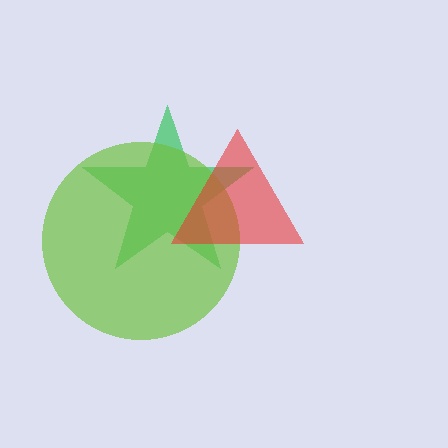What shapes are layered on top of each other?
The layered shapes are: a green star, a lime circle, a red triangle.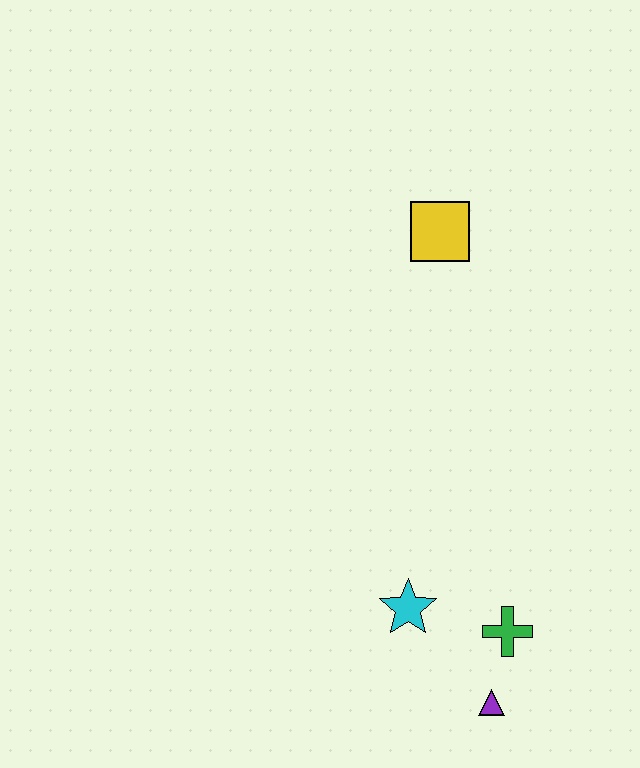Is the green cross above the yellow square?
No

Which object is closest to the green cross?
The purple triangle is closest to the green cross.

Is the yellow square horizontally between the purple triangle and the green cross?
No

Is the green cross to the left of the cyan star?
No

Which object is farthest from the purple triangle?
The yellow square is farthest from the purple triangle.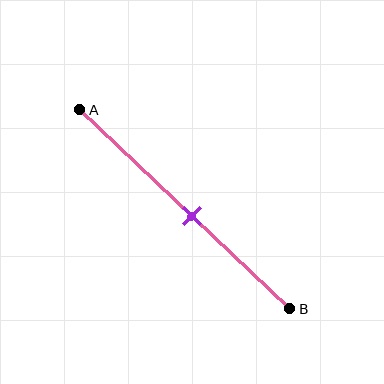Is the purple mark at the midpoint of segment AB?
No, the mark is at about 55% from A, not at the 50% midpoint.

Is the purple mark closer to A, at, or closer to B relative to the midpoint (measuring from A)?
The purple mark is closer to point B than the midpoint of segment AB.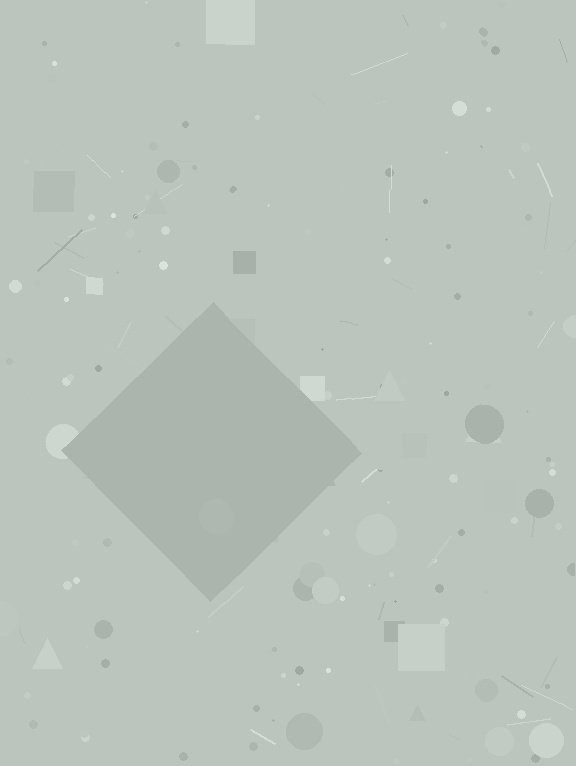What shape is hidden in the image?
A diamond is hidden in the image.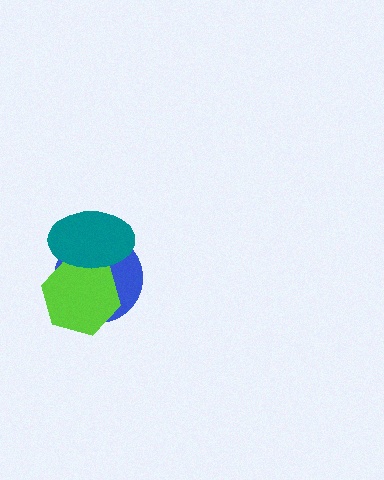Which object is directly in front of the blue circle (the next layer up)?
The lime hexagon is directly in front of the blue circle.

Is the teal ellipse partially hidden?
No, no other shape covers it.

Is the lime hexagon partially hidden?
Yes, it is partially covered by another shape.